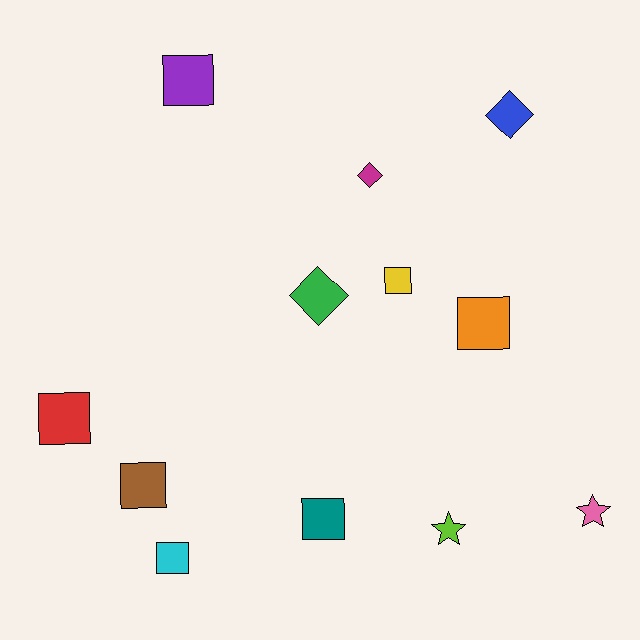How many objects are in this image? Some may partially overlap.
There are 12 objects.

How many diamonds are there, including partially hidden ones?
There are 3 diamonds.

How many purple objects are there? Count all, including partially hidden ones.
There is 1 purple object.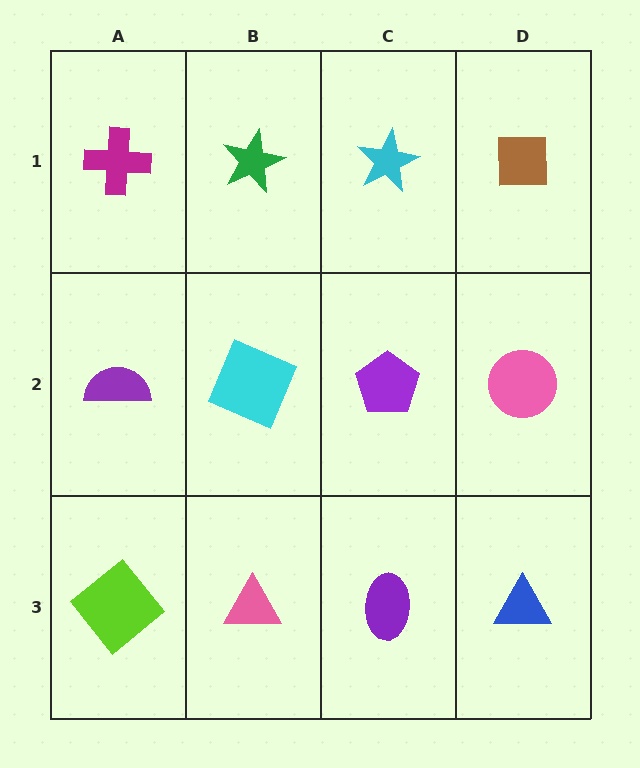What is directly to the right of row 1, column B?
A cyan star.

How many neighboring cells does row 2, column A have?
3.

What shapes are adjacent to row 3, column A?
A purple semicircle (row 2, column A), a pink triangle (row 3, column B).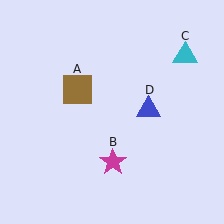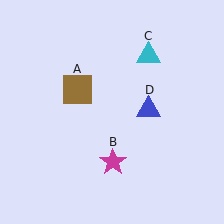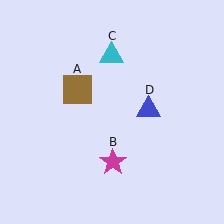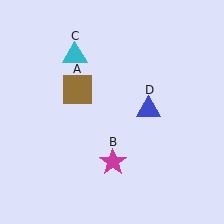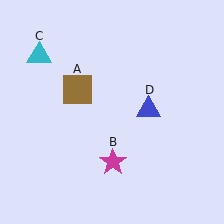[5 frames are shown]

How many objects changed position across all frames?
1 object changed position: cyan triangle (object C).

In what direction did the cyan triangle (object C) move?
The cyan triangle (object C) moved left.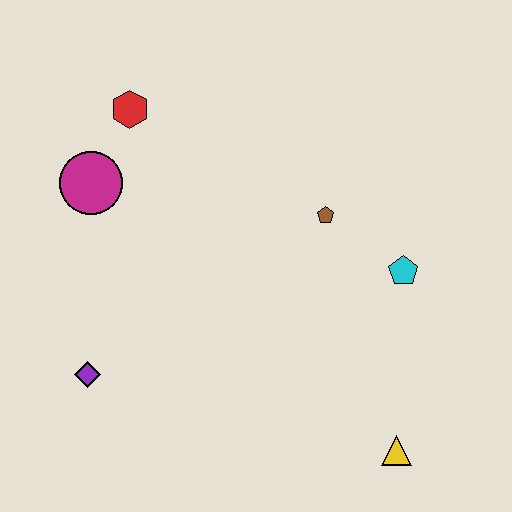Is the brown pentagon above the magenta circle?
No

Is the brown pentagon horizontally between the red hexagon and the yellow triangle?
Yes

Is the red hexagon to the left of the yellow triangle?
Yes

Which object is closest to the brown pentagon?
The cyan pentagon is closest to the brown pentagon.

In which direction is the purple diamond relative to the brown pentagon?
The purple diamond is to the left of the brown pentagon.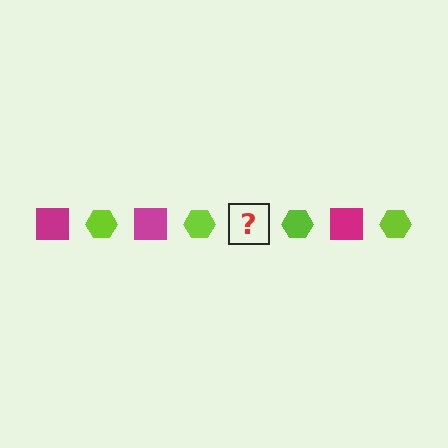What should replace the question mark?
The question mark should be replaced with a magenta square.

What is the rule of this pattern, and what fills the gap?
The rule is that the pattern alternates between magenta square and lime hexagon. The gap should be filled with a magenta square.